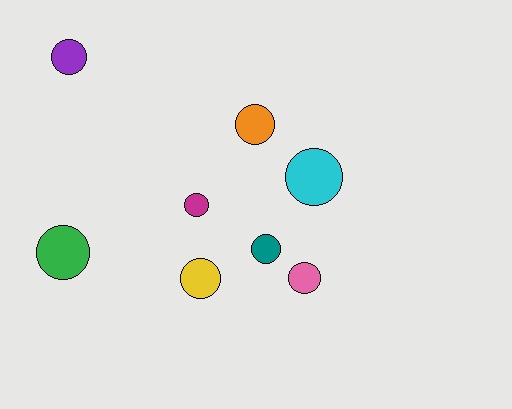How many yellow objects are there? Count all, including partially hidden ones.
There is 1 yellow object.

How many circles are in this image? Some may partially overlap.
There are 8 circles.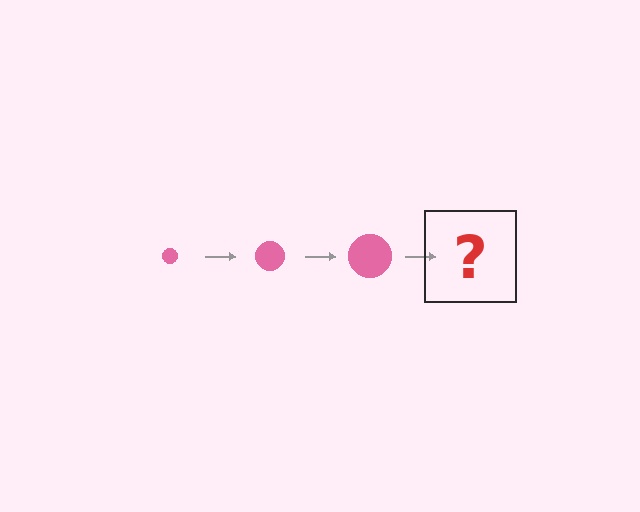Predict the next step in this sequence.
The next step is a pink circle, larger than the previous one.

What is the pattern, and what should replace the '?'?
The pattern is that the circle gets progressively larger each step. The '?' should be a pink circle, larger than the previous one.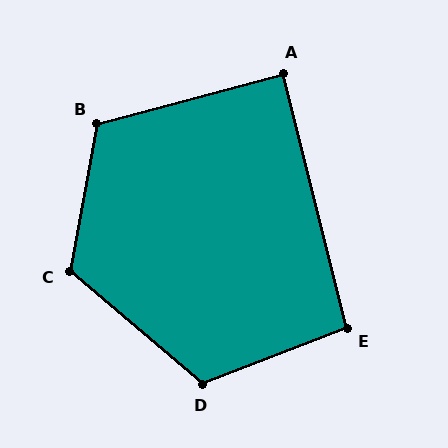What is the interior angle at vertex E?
Approximately 97 degrees (obtuse).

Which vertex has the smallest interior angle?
A, at approximately 89 degrees.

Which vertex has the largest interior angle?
C, at approximately 120 degrees.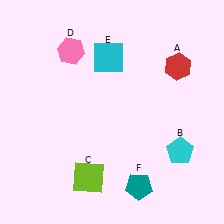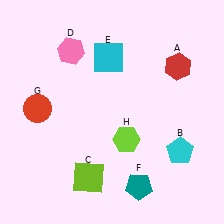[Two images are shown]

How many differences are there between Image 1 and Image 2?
There are 2 differences between the two images.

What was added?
A red circle (G), a lime hexagon (H) were added in Image 2.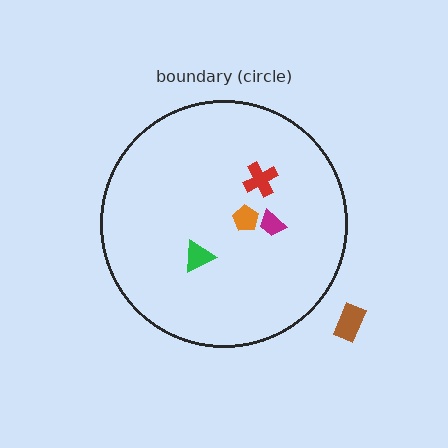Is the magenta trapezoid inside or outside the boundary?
Inside.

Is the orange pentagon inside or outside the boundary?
Inside.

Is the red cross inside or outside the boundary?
Inside.